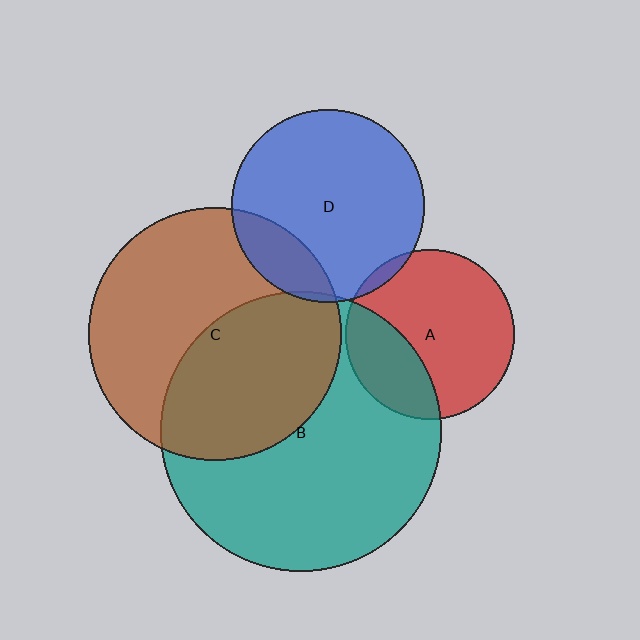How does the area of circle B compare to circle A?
Approximately 2.8 times.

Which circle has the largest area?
Circle B (teal).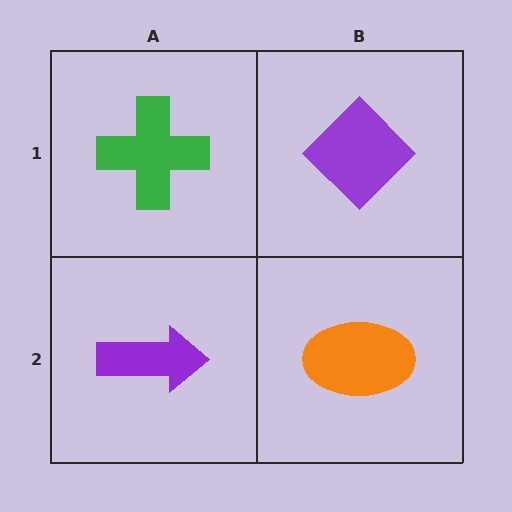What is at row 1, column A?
A green cross.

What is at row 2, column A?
A purple arrow.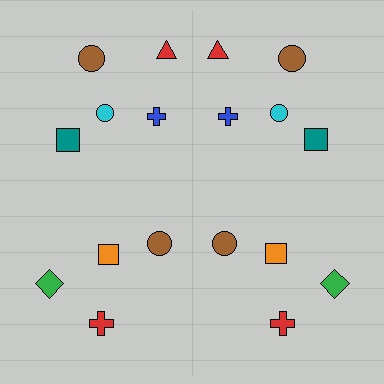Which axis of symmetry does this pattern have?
The pattern has a vertical axis of symmetry running through the center of the image.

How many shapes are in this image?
There are 18 shapes in this image.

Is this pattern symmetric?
Yes, this pattern has bilateral (reflection) symmetry.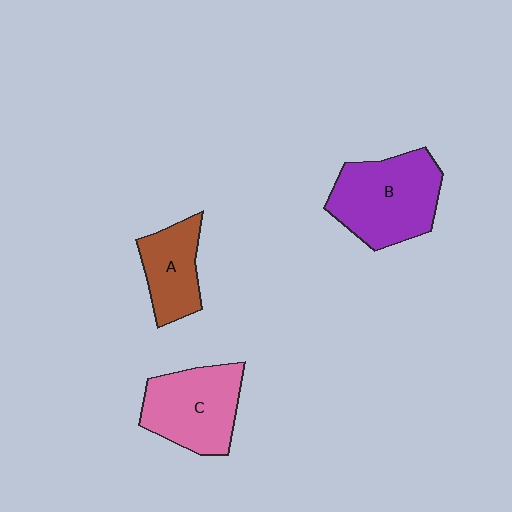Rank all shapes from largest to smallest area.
From largest to smallest: B (purple), C (pink), A (brown).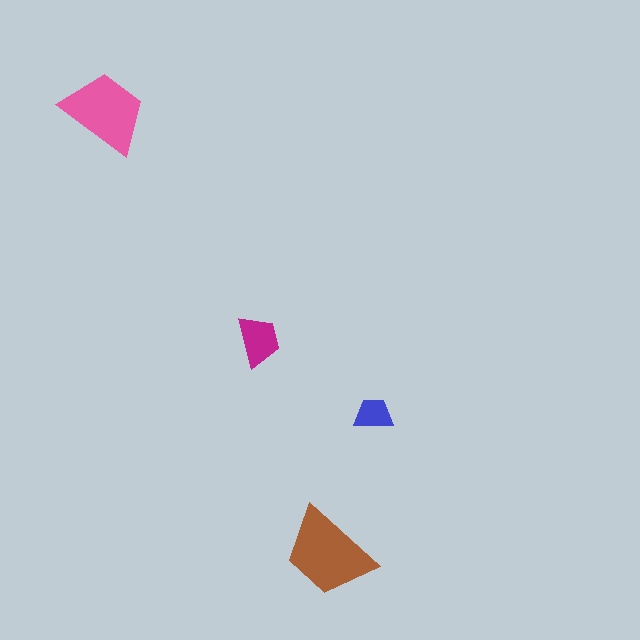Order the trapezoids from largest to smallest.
the brown one, the pink one, the magenta one, the blue one.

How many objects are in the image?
There are 4 objects in the image.